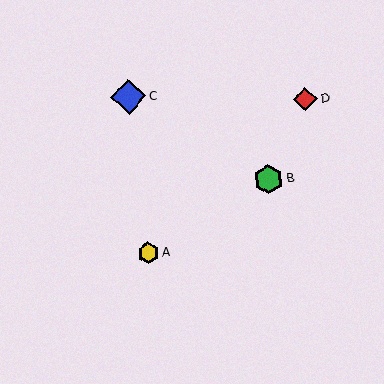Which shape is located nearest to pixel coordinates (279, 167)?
The green hexagon (labeled B) at (268, 179) is nearest to that location.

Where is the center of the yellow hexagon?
The center of the yellow hexagon is at (148, 253).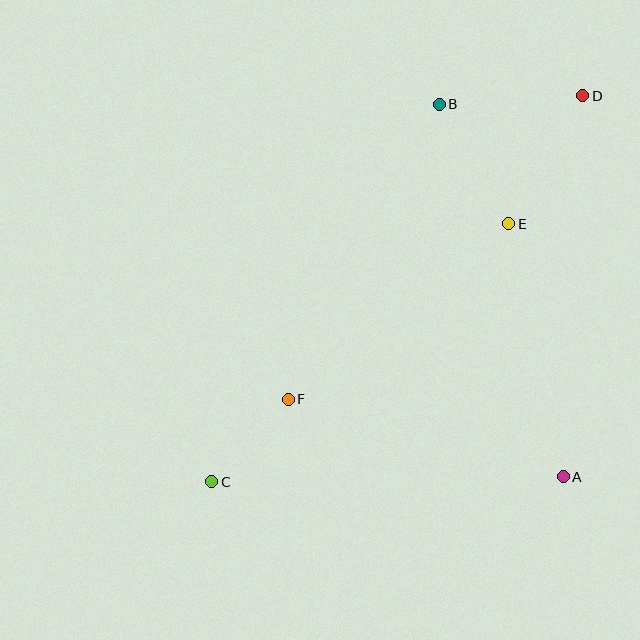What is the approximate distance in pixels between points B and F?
The distance between B and F is approximately 331 pixels.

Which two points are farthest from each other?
Points C and D are farthest from each other.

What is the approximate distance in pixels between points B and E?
The distance between B and E is approximately 138 pixels.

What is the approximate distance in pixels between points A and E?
The distance between A and E is approximately 259 pixels.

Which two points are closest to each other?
Points C and F are closest to each other.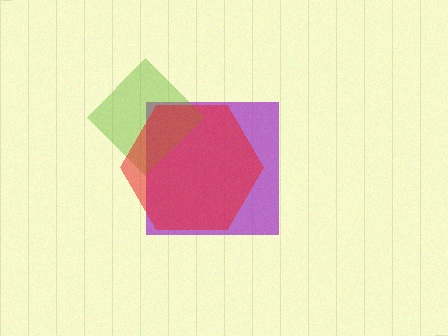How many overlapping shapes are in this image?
There are 3 overlapping shapes in the image.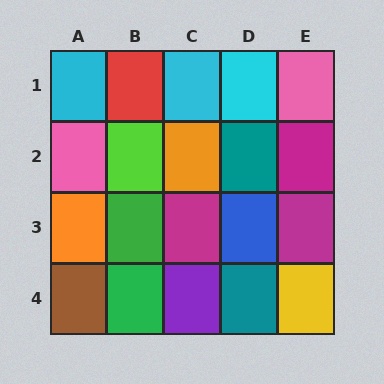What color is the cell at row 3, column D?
Blue.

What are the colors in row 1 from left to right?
Cyan, red, cyan, cyan, pink.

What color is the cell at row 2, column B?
Lime.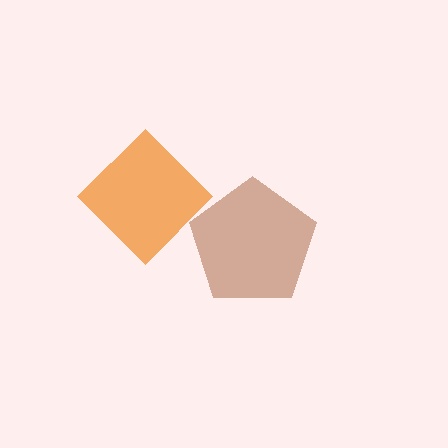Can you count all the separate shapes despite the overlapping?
Yes, there are 2 separate shapes.